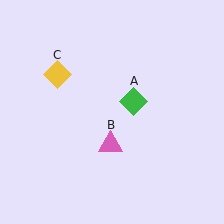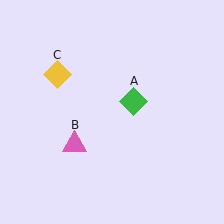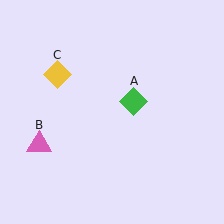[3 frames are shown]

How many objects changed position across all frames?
1 object changed position: pink triangle (object B).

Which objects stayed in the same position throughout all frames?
Green diamond (object A) and yellow diamond (object C) remained stationary.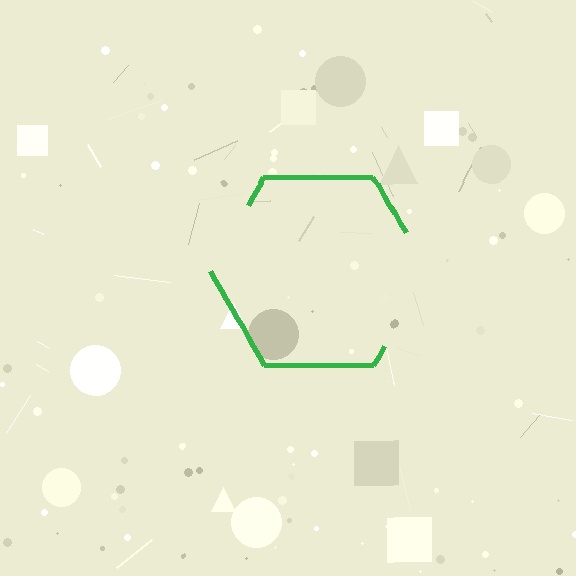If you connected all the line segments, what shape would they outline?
They would outline a hexagon.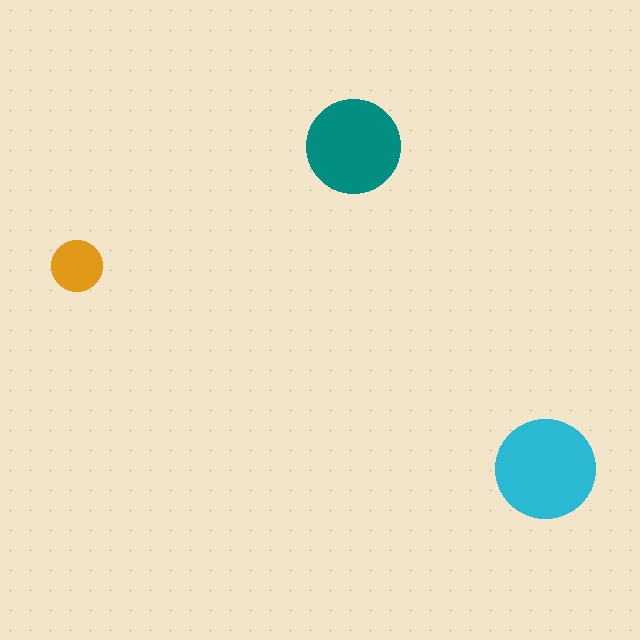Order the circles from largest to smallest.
the cyan one, the teal one, the orange one.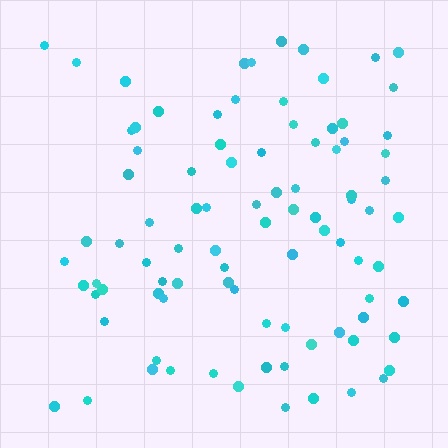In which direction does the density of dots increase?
From left to right, with the right side densest.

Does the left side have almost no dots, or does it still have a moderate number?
Still a moderate number, just noticeably fewer than the right.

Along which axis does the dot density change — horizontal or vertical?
Horizontal.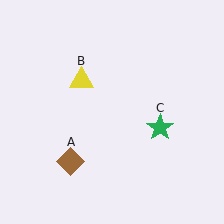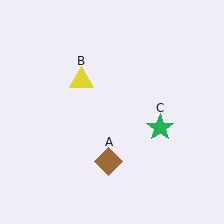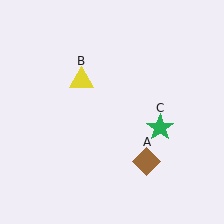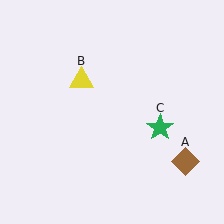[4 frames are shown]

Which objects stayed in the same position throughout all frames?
Yellow triangle (object B) and green star (object C) remained stationary.